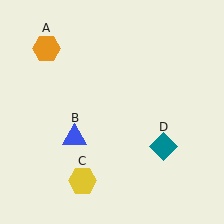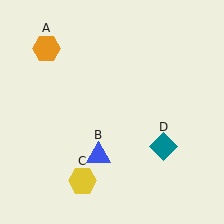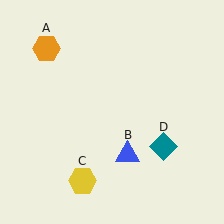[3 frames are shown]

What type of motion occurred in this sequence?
The blue triangle (object B) rotated counterclockwise around the center of the scene.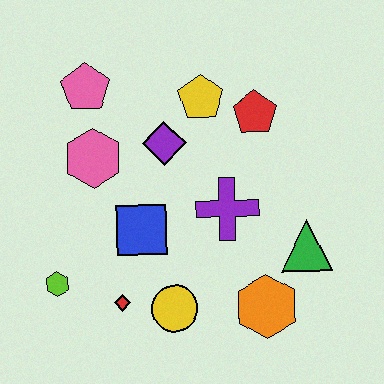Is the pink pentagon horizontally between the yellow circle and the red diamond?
No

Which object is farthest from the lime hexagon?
The red pentagon is farthest from the lime hexagon.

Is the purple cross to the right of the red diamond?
Yes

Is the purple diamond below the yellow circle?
No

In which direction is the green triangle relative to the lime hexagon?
The green triangle is to the right of the lime hexagon.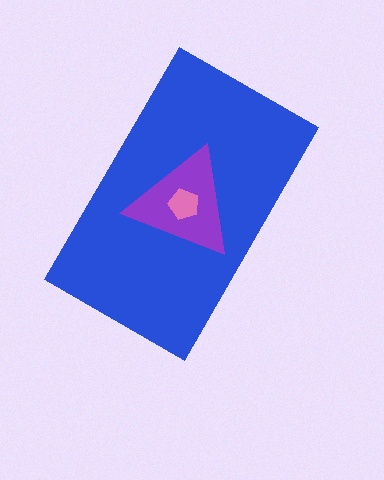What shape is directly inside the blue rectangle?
The purple triangle.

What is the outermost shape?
The blue rectangle.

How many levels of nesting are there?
3.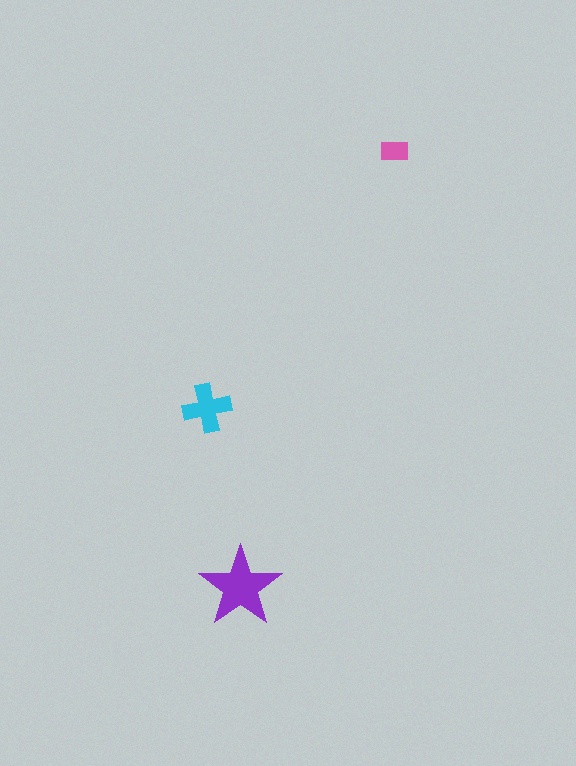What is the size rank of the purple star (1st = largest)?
1st.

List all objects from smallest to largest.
The pink rectangle, the cyan cross, the purple star.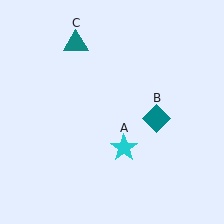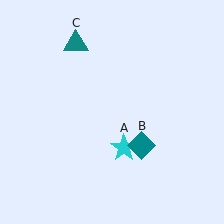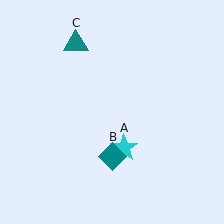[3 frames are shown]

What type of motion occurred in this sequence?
The teal diamond (object B) rotated clockwise around the center of the scene.